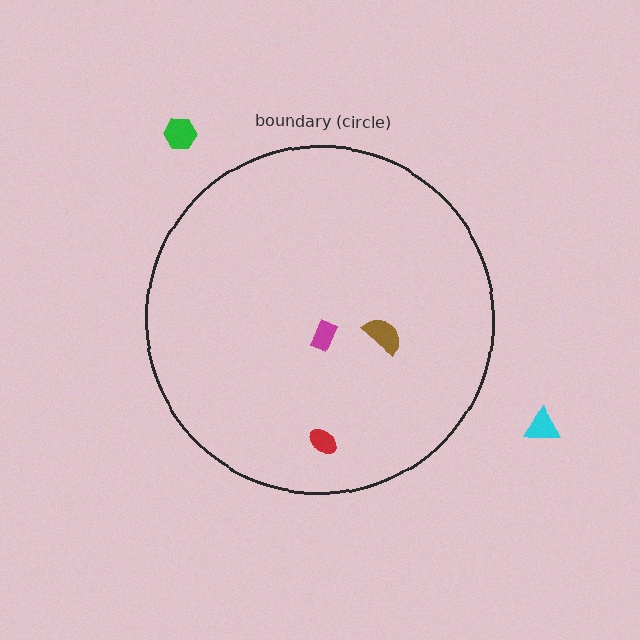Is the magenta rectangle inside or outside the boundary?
Inside.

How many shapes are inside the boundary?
3 inside, 2 outside.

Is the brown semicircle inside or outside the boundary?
Inside.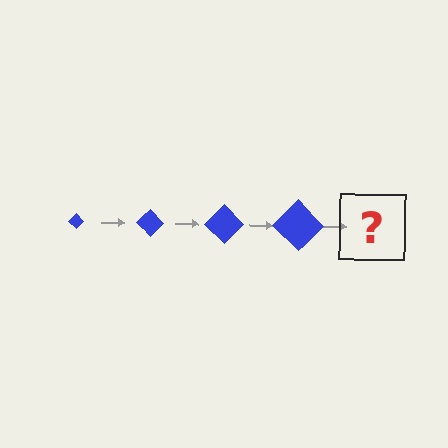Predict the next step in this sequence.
The next step is a blue diamond, larger than the previous one.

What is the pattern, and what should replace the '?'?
The pattern is that the diamond gets progressively larger each step. The '?' should be a blue diamond, larger than the previous one.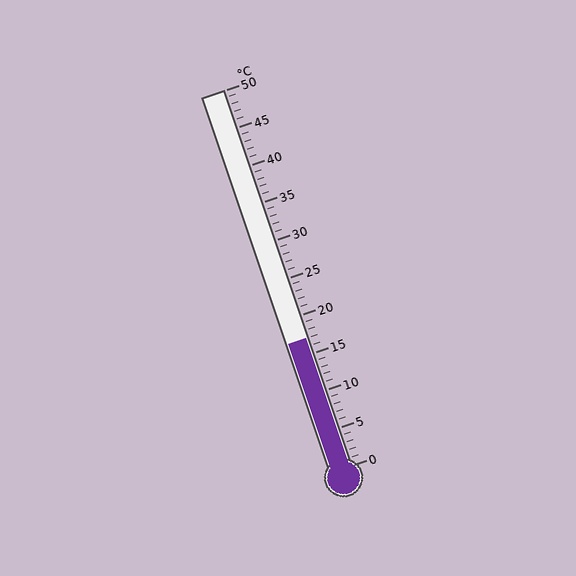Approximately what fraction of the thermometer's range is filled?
The thermometer is filled to approximately 35% of its range.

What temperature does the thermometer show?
The thermometer shows approximately 17°C.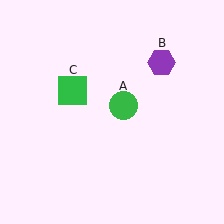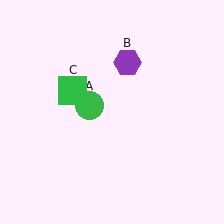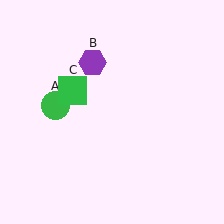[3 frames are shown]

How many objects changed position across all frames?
2 objects changed position: green circle (object A), purple hexagon (object B).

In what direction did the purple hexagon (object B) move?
The purple hexagon (object B) moved left.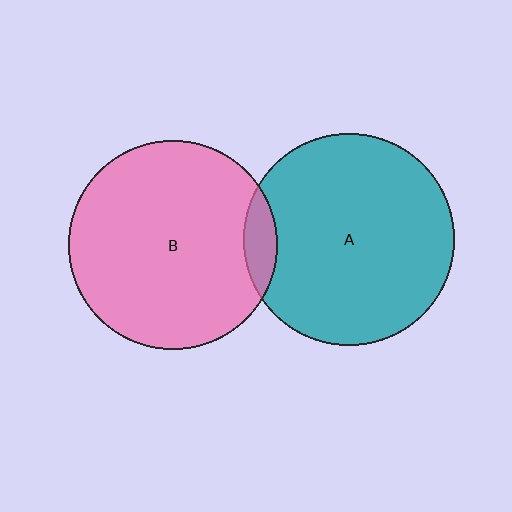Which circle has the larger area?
Circle A (teal).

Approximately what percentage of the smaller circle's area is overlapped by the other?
Approximately 10%.